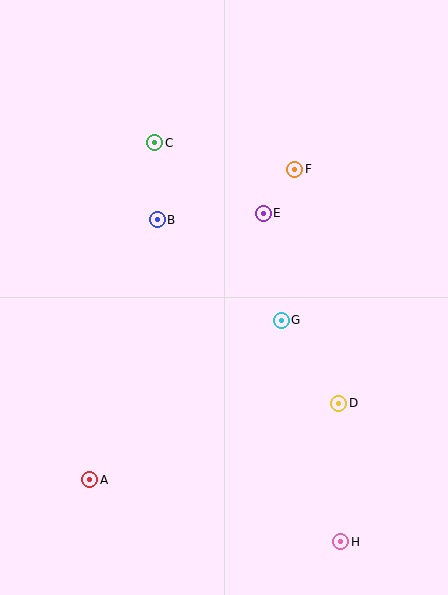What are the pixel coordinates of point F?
Point F is at (295, 169).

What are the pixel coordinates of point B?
Point B is at (157, 220).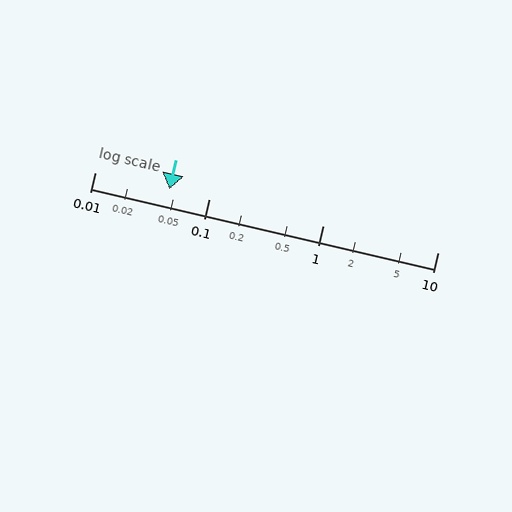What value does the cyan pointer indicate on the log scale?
The pointer indicates approximately 0.045.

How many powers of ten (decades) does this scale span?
The scale spans 3 decades, from 0.01 to 10.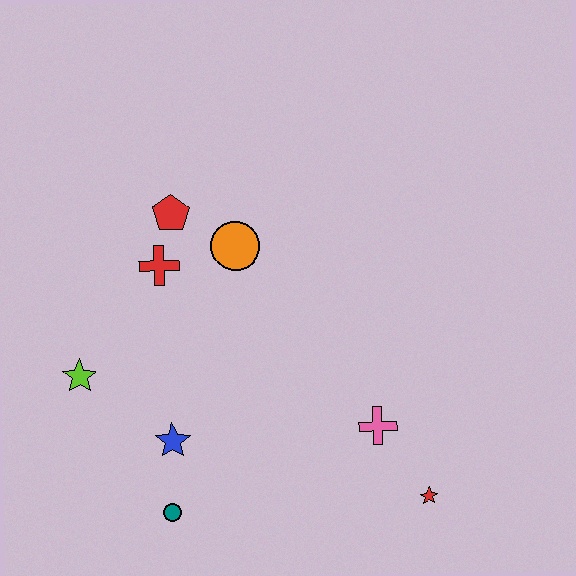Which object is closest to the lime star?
The blue star is closest to the lime star.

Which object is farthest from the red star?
The red pentagon is farthest from the red star.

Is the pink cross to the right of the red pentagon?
Yes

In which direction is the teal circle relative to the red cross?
The teal circle is below the red cross.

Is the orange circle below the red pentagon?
Yes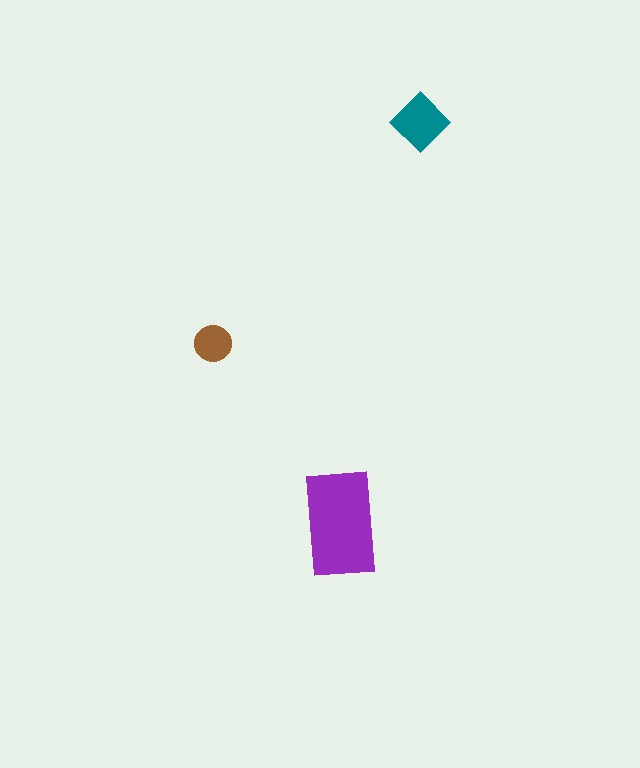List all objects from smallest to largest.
The brown circle, the teal diamond, the purple rectangle.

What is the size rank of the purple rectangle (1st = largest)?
1st.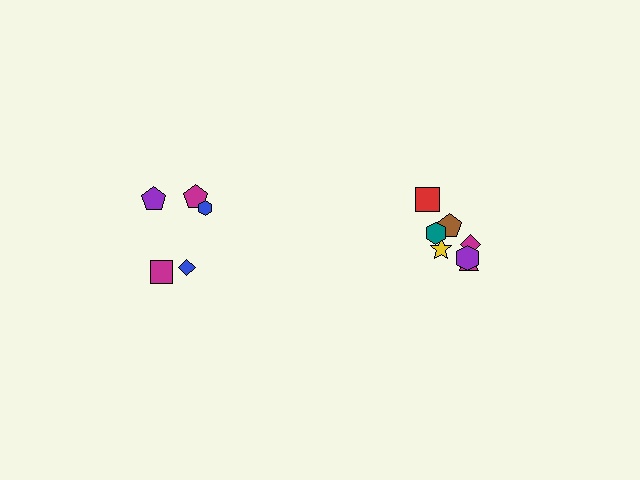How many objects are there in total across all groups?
There are 12 objects.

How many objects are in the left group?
There are 5 objects.